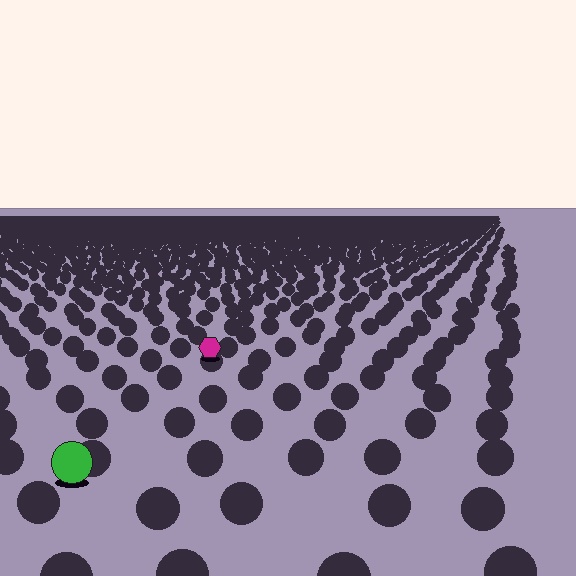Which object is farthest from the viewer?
The magenta hexagon is farthest from the viewer. It appears smaller and the ground texture around it is denser.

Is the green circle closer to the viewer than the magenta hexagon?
Yes. The green circle is closer — you can tell from the texture gradient: the ground texture is coarser near it.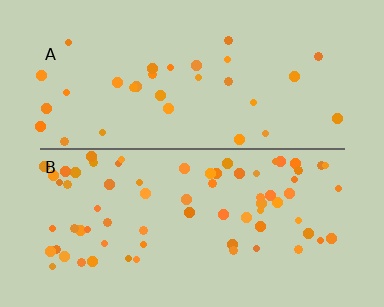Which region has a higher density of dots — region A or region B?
B (the bottom).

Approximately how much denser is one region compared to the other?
Approximately 2.3× — region B over region A.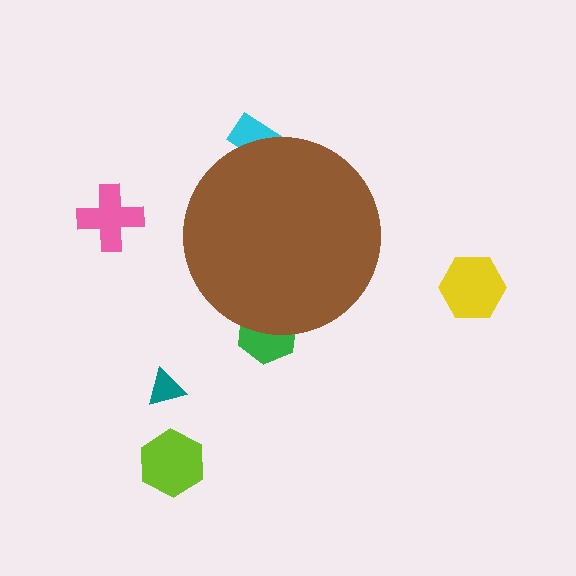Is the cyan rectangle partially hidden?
Yes, the cyan rectangle is partially hidden behind the brown circle.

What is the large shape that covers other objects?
A brown circle.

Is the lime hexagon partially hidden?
No, the lime hexagon is fully visible.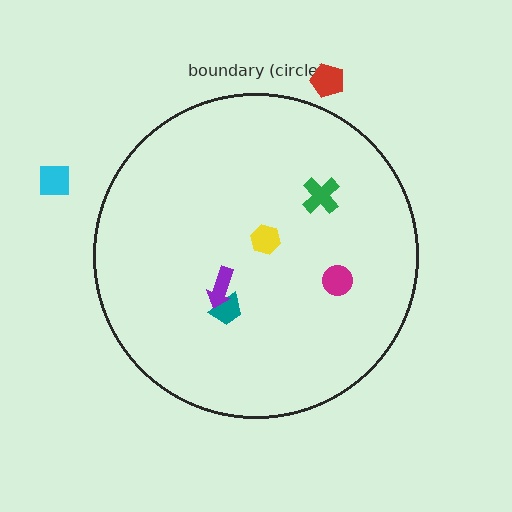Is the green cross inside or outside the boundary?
Inside.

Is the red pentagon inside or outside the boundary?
Outside.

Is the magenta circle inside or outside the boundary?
Inside.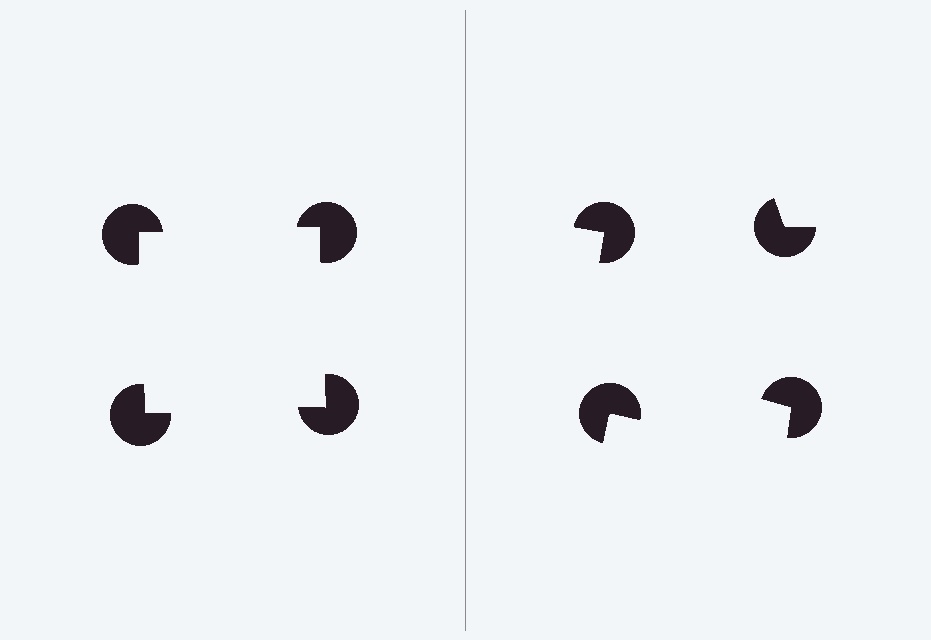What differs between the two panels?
The pac-man discs are positioned identically on both sides; only the wedge orientations differ. On the left they align to a square; on the right they are misaligned.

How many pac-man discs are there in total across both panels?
8 — 4 on each side.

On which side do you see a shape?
An illusory square appears on the left side. On the right side the wedge cuts are rotated, so no coherent shape forms.